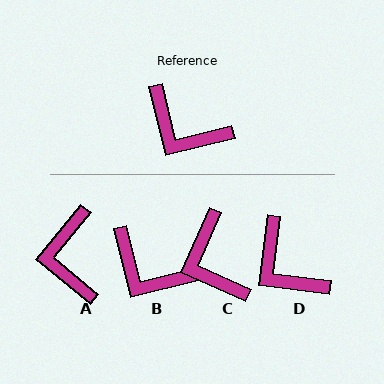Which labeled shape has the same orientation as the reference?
B.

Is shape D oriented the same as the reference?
No, it is off by about 21 degrees.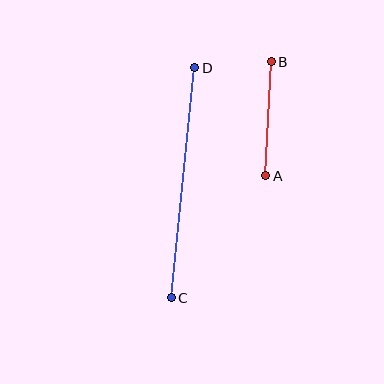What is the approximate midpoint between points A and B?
The midpoint is at approximately (268, 119) pixels.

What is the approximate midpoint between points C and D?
The midpoint is at approximately (183, 183) pixels.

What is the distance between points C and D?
The distance is approximately 231 pixels.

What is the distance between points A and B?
The distance is approximately 114 pixels.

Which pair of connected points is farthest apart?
Points C and D are farthest apart.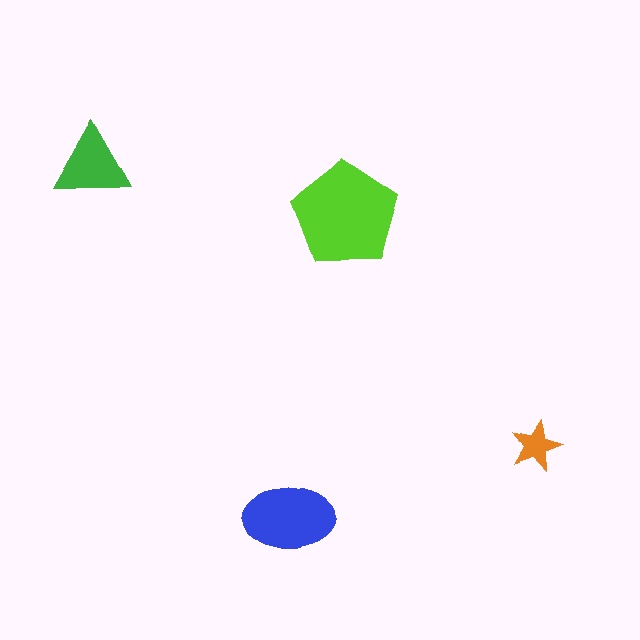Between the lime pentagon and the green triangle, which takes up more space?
The lime pentagon.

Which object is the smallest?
The orange star.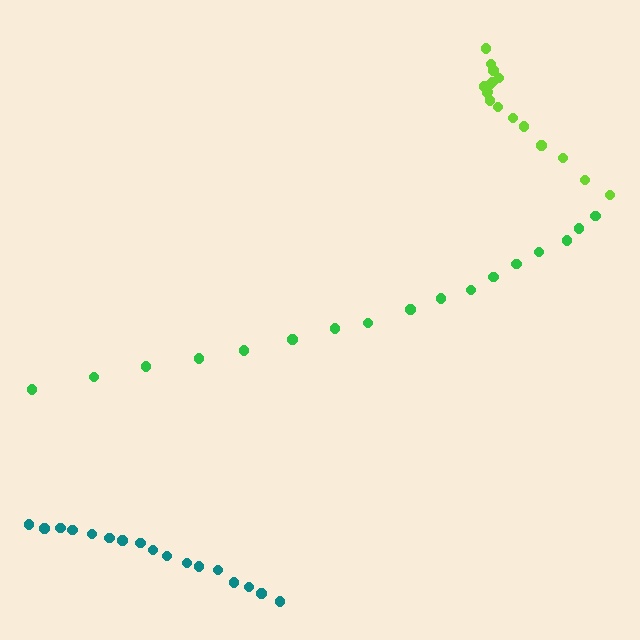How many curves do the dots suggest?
There are 3 distinct paths.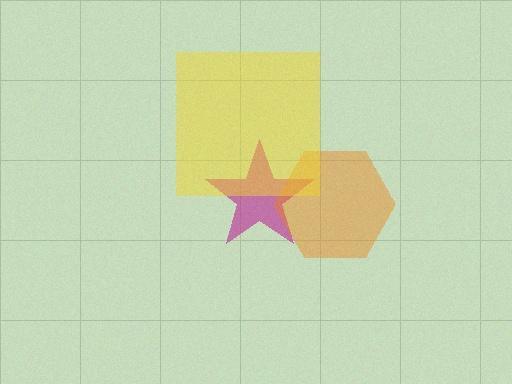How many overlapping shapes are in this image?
There are 3 overlapping shapes in the image.